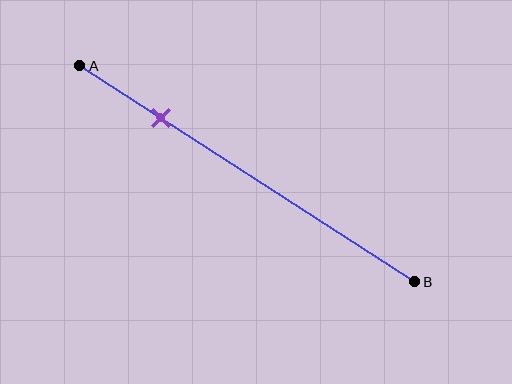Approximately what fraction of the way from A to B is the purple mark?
The purple mark is approximately 25% of the way from A to B.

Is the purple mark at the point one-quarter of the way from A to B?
Yes, the mark is approximately at the one-quarter point.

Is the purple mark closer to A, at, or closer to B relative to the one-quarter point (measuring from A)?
The purple mark is approximately at the one-quarter point of segment AB.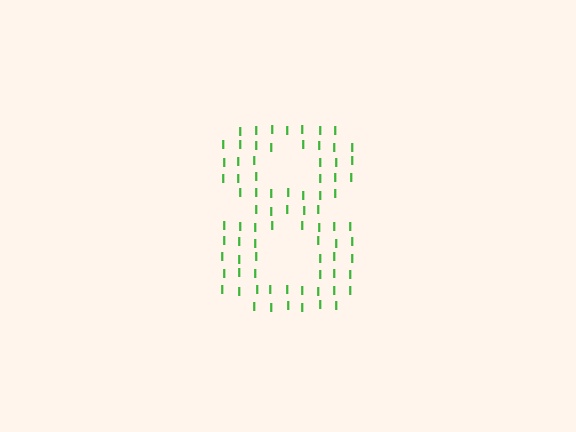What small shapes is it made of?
It is made of small letter I's.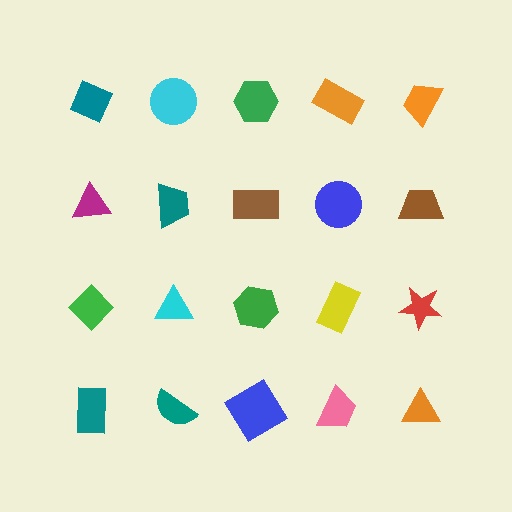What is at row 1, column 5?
An orange trapezoid.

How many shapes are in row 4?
5 shapes.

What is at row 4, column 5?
An orange triangle.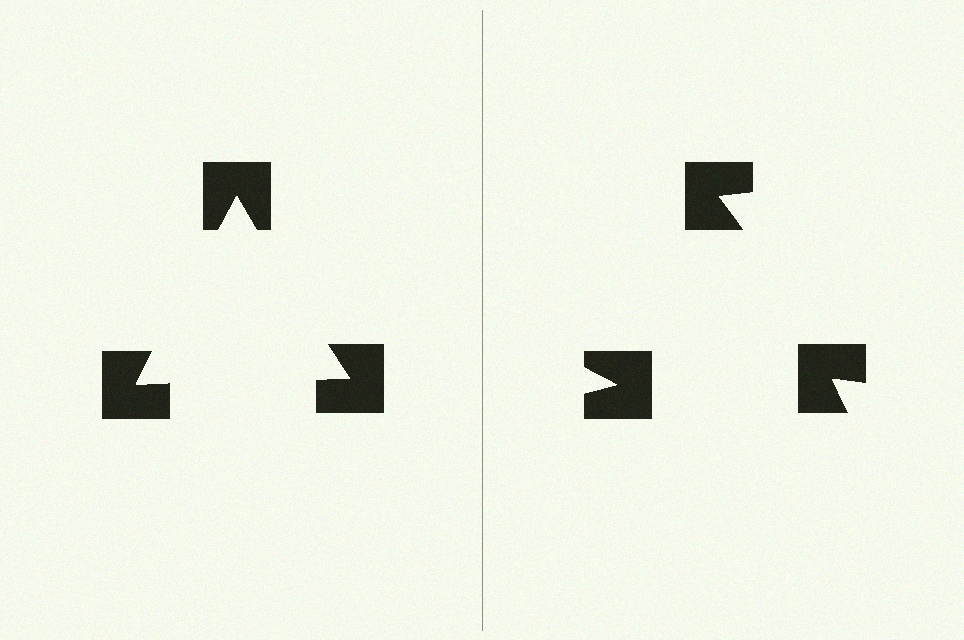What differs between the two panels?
The notched squares are positioned identically on both sides; only the wedge orientations differ. On the left they align to a triangle; on the right they are misaligned.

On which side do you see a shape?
An illusory triangle appears on the left side. On the right side the wedge cuts are rotated, so no coherent shape forms.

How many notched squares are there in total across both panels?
6 — 3 on each side.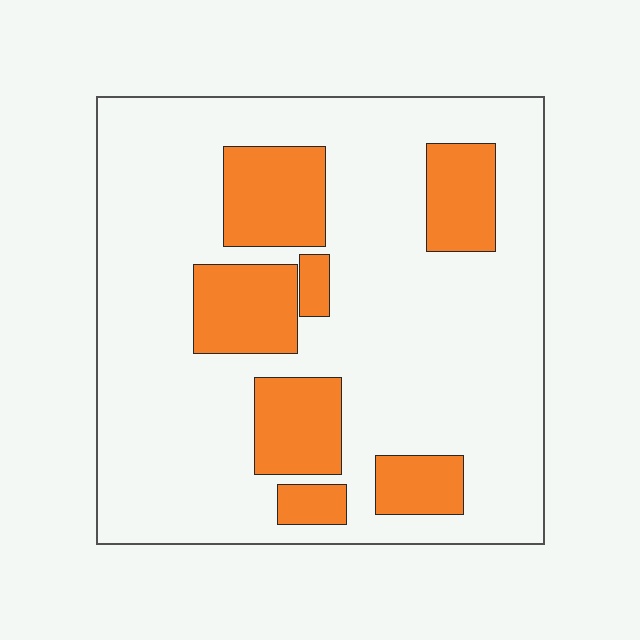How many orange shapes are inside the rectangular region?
7.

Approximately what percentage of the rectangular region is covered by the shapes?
Approximately 25%.